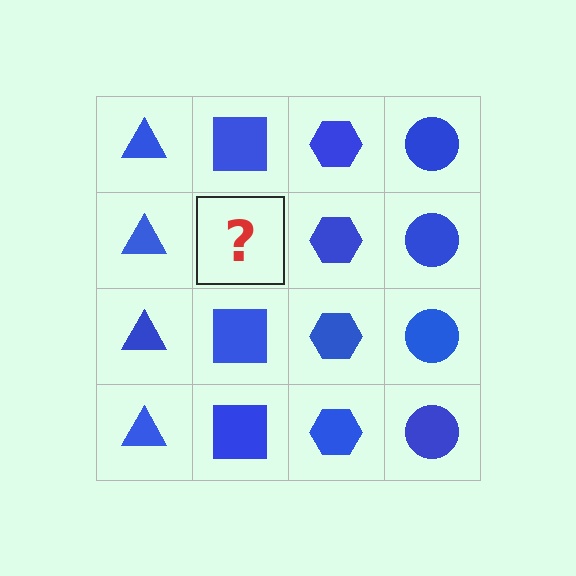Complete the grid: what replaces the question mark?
The question mark should be replaced with a blue square.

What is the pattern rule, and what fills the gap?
The rule is that each column has a consistent shape. The gap should be filled with a blue square.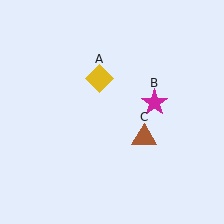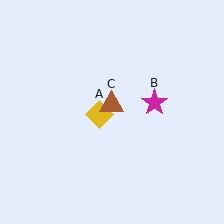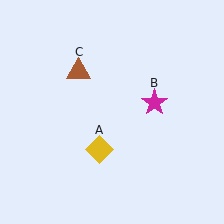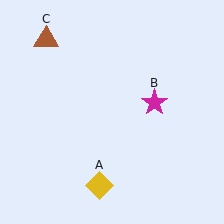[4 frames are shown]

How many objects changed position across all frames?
2 objects changed position: yellow diamond (object A), brown triangle (object C).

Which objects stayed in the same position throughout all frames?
Magenta star (object B) remained stationary.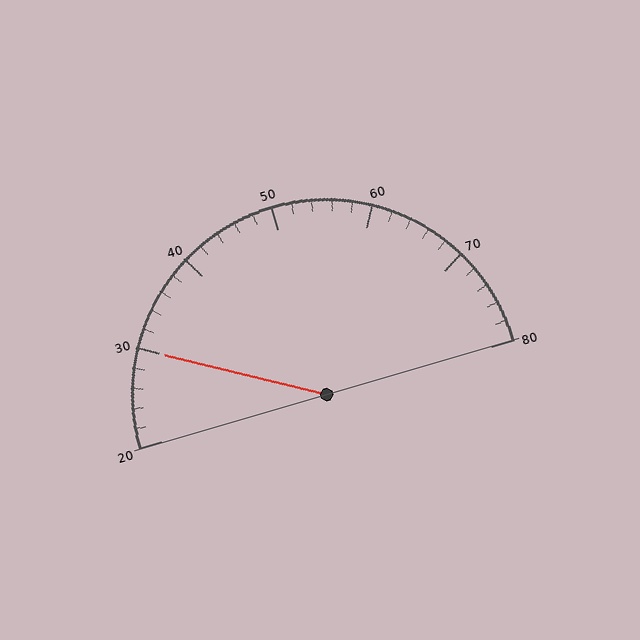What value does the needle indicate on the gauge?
The needle indicates approximately 30.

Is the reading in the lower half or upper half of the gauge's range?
The reading is in the lower half of the range (20 to 80).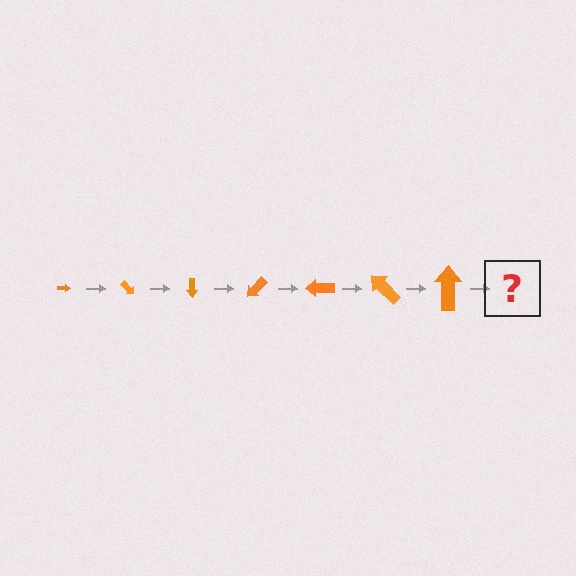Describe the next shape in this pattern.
It should be an arrow, larger than the previous one and rotated 315 degrees from the start.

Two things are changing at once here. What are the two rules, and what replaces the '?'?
The two rules are that the arrow grows larger each step and it rotates 45 degrees each step. The '?' should be an arrow, larger than the previous one and rotated 315 degrees from the start.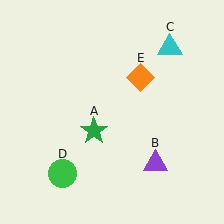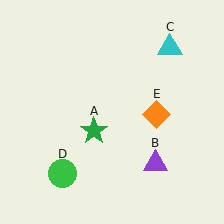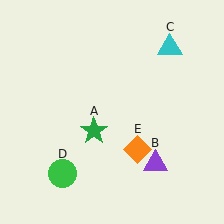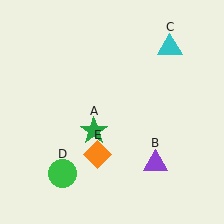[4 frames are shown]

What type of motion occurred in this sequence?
The orange diamond (object E) rotated clockwise around the center of the scene.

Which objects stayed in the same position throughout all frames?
Green star (object A) and purple triangle (object B) and cyan triangle (object C) and green circle (object D) remained stationary.